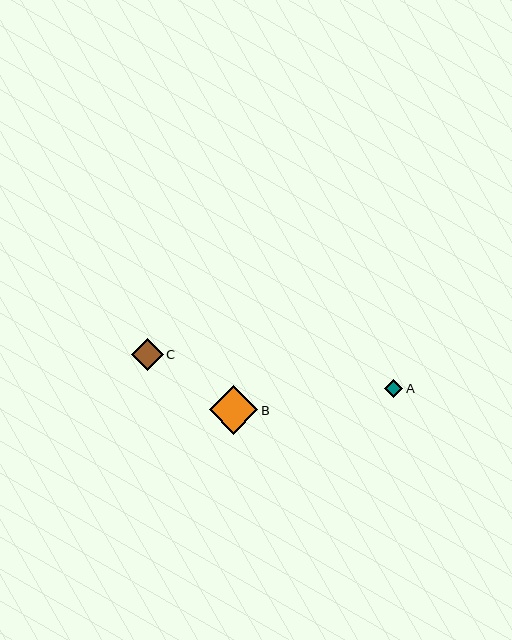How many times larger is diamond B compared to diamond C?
Diamond B is approximately 1.5 times the size of diamond C.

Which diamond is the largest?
Diamond B is the largest with a size of approximately 48 pixels.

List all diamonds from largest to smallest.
From largest to smallest: B, C, A.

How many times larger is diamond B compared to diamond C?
Diamond B is approximately 1.5 times the size of diamond C.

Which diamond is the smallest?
Diamond A is the smallest with a size of approximately 18 pixels.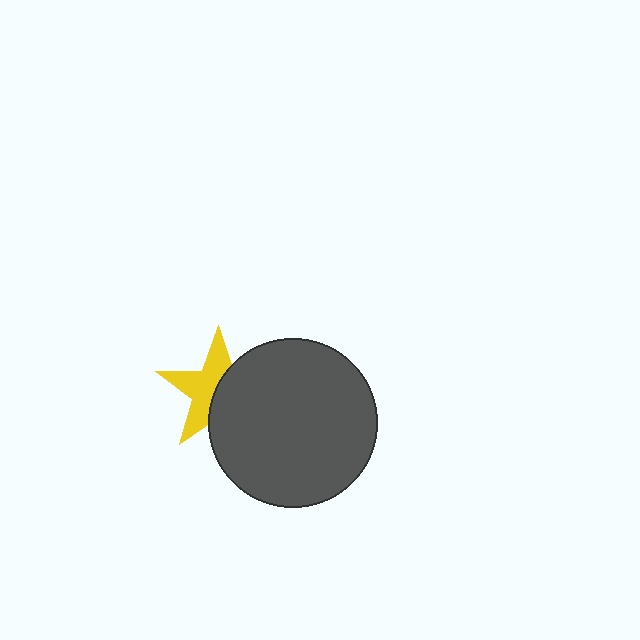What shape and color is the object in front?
The object in front is a dark gray circle.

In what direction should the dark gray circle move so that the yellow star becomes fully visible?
The dark gray circle should move right. That is the shortest direction to clear the overlap and leave the yellow star fully visible.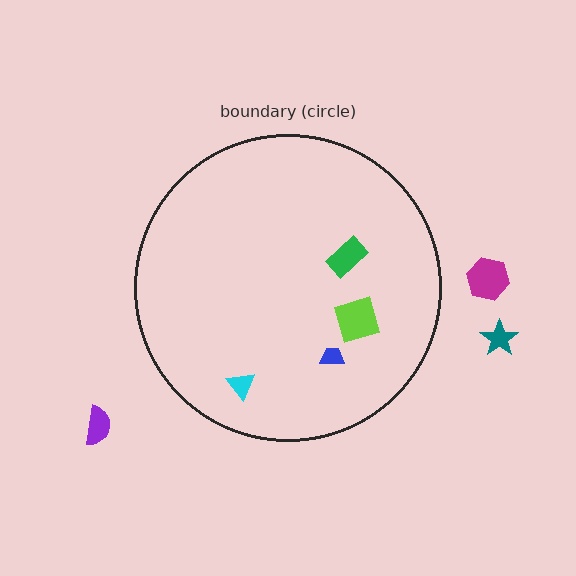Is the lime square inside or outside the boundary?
Inside.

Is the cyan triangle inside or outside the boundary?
Inside.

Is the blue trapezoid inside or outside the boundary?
Inside.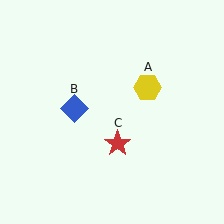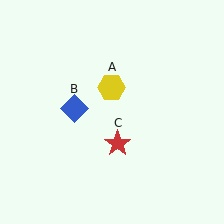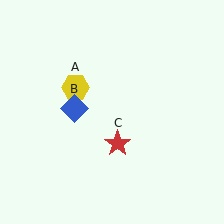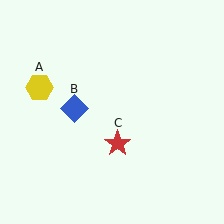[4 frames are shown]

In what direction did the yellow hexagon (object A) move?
The yellow hexagon (object A) moved left.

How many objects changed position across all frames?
1 object changed position: yellow hexagon (object A).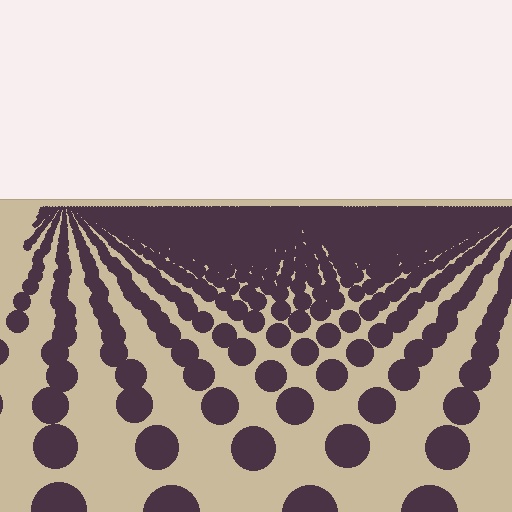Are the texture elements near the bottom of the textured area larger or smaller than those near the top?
Larger. Near the bottom, elements are closer to the viewer and appear at a bigger on-screen size.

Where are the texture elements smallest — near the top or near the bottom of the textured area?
Near the top.